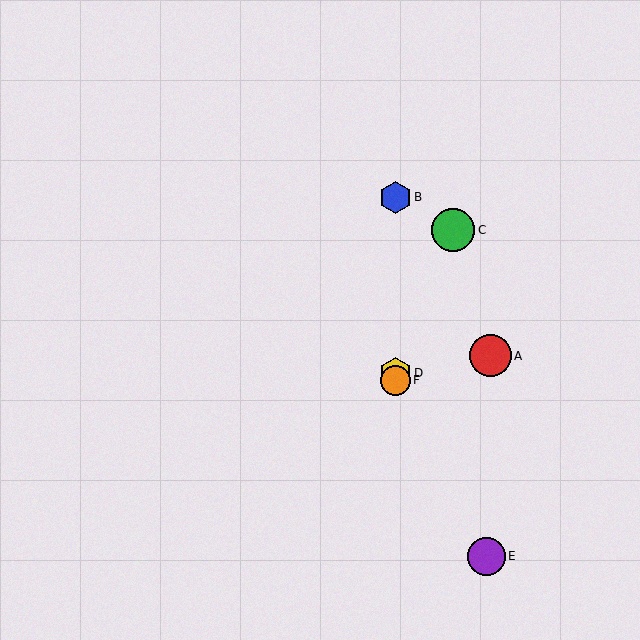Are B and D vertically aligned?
Yes, both are at x≈395.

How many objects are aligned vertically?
3 objects (B, D, F) are aligned vertically.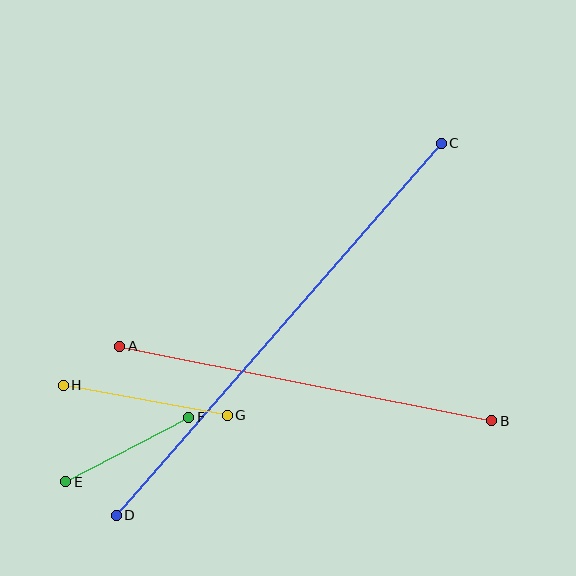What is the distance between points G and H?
The distance is approximately 167 pixels.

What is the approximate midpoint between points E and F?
The midpoint is at approximately (127, 449) pixels.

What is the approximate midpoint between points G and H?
The midpoint is at approximately (145, 400) pixels.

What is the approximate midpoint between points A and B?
The midpoint is at approximately (306, 383) pixels.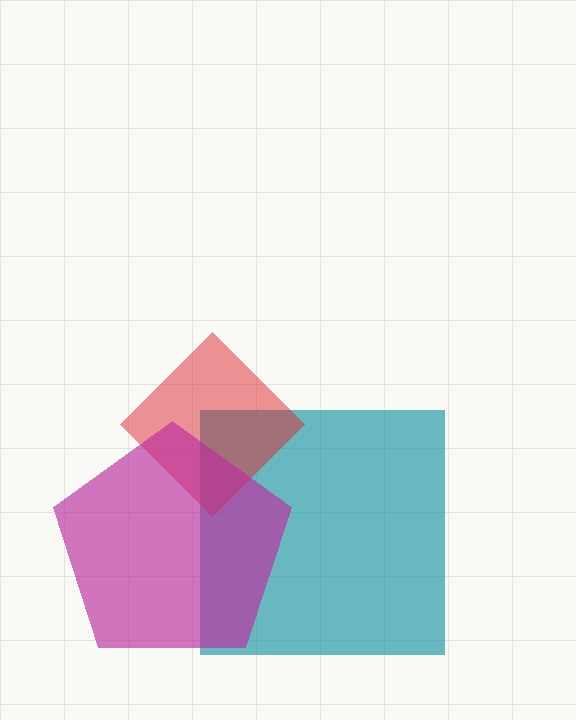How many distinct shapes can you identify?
There are 3 distinct shapes: a teal square, a red diamond, a magenta pentagon.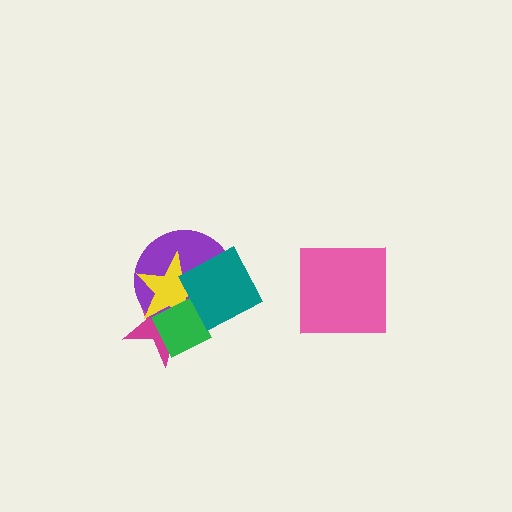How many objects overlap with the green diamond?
4 objects overlap with the green diamond.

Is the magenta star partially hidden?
Yes, it is partially covered by another shape.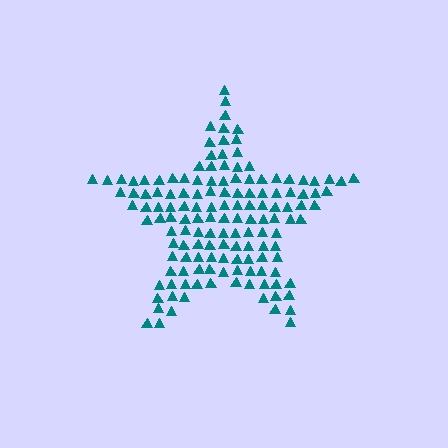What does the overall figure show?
The overall figure shows a star.